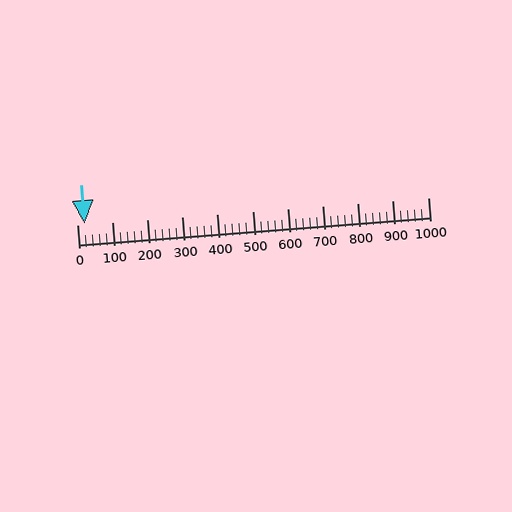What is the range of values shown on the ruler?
The ruler shows values from 0 to 1000.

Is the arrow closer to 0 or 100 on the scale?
The arrow is closer to 0.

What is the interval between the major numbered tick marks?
The major tick marks are spaced 100 units apart.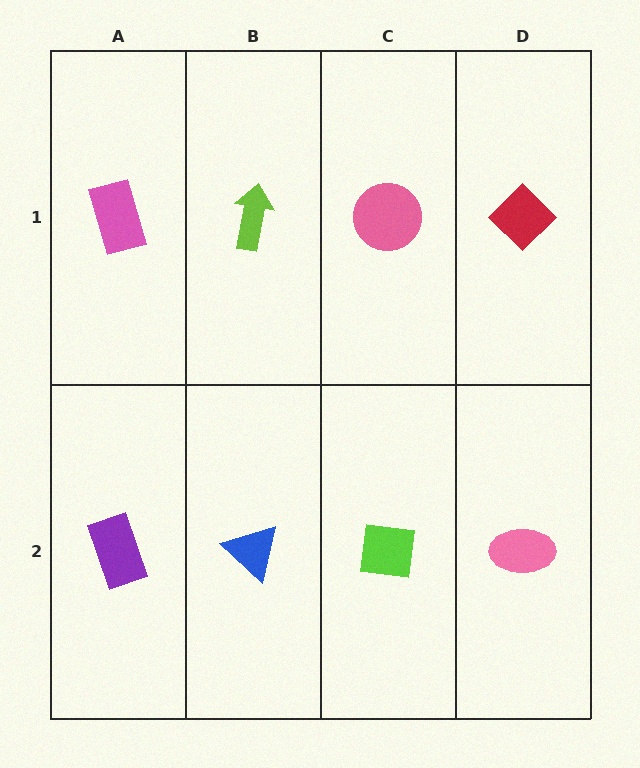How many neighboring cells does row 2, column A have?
2.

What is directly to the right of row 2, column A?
A blue triangle.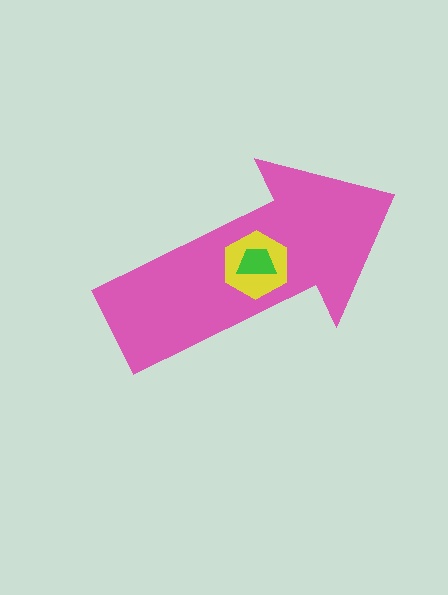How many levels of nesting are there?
3.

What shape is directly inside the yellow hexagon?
The green trapezoid.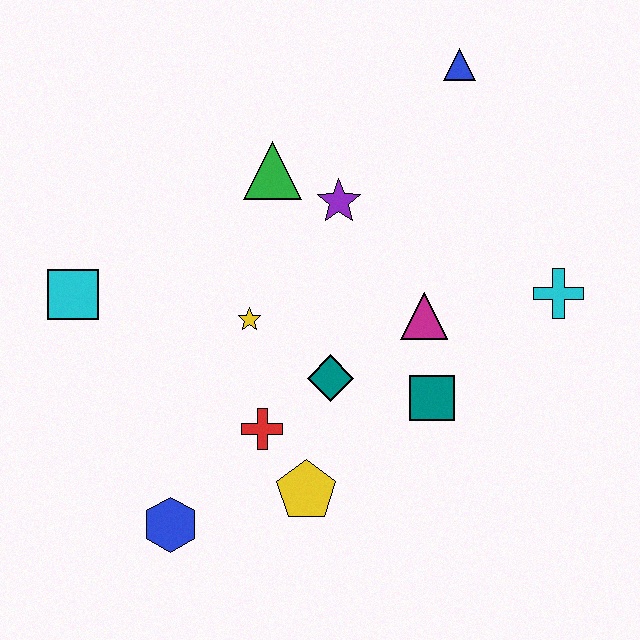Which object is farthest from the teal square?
The cyan square is farthest from the teal square.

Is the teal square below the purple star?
Yes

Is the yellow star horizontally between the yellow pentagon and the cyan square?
Yes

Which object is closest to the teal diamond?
The red cross is closest to the teal diamond.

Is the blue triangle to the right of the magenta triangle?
Yes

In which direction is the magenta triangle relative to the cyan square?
The magenta triangle is to the right of the cyan square.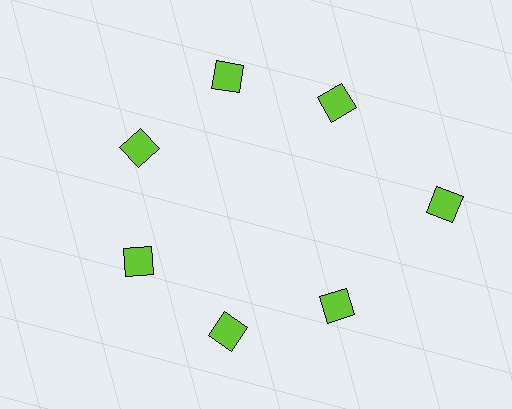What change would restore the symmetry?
The symmetry would be restored by moving it inward, back onto the ring so that all 7 diamonds sit at equal angles and equal distance from the center.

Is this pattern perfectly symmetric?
No. The 7 lime diamonds are arranged in a ring, but one element near the 3 o'clock position is pushed outward from the center, breaking the 7-fold rotational symmetry.